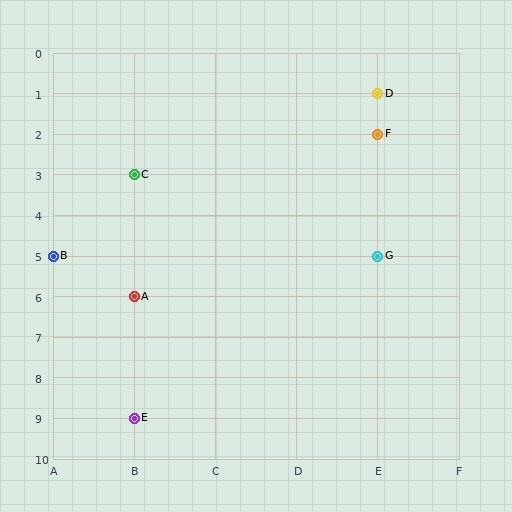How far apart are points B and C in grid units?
Points B and C are 1 column and 2 rows apart (about 2.2 grid units diagonally).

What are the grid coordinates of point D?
Point D is at grid coordinates (E, 1).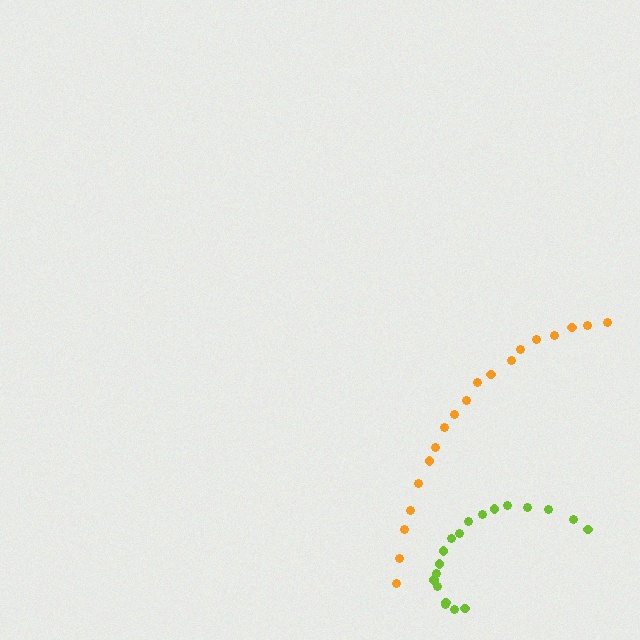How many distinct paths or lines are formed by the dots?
There are 2 distinct paths.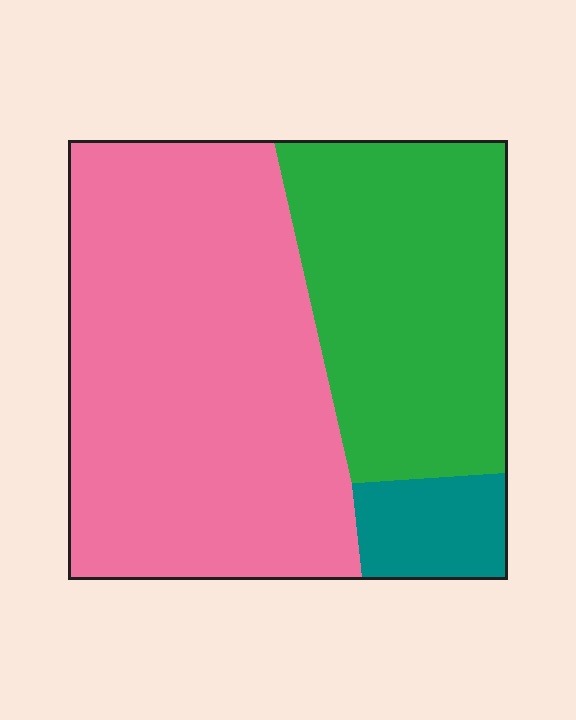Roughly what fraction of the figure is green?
Green covers 34% of the figure.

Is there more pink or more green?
Pink.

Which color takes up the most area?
Pink, at roughly 60%.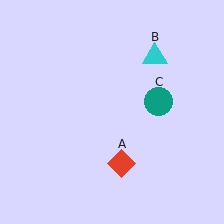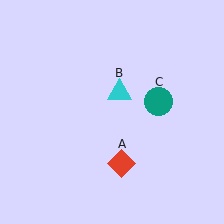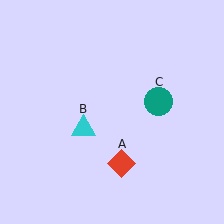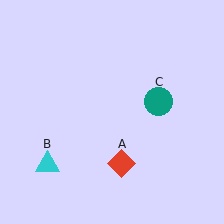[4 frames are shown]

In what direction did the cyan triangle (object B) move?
The cyan triangle (object B) moved down and to the left.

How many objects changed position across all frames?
1 object changed position: cyan triangle (object B).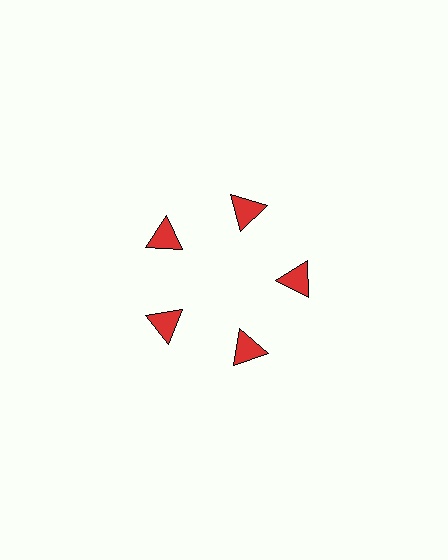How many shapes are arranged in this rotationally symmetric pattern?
There are 5 shapes, arranged in 5 groups of 1.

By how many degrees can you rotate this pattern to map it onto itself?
The pattern maps onto itself every 72 degrees of rotation.